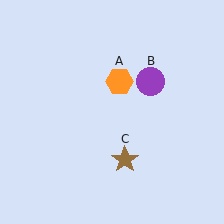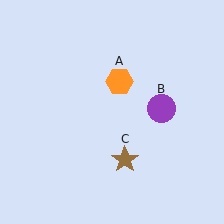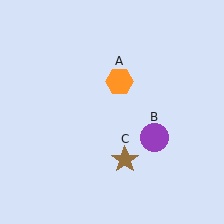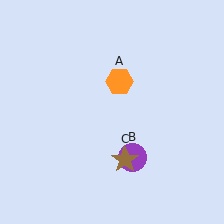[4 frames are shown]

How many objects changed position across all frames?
1 object changed position: purple circle (object B).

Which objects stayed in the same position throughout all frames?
Orange hexagon (object A) and brown star (object C) remained stationary.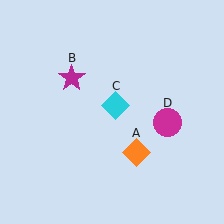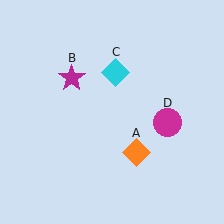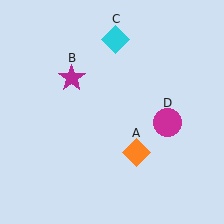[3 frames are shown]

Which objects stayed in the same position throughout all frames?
Orange diamond (object A) and magenta star (object B) and magenta circle (object D) remained stationary.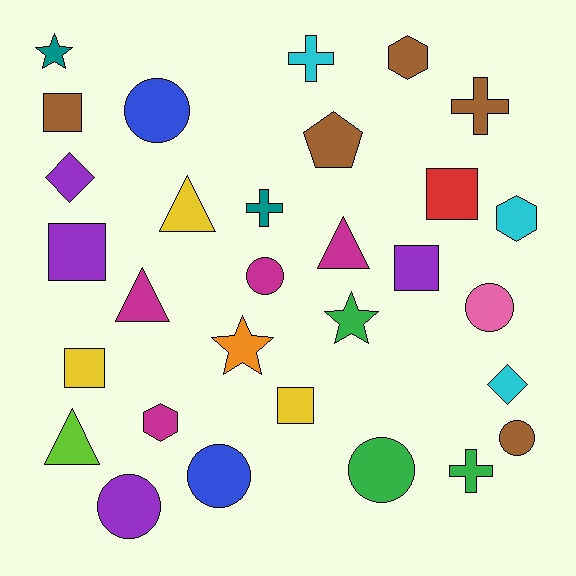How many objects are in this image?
There are 30 objects.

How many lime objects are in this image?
There is 1 lime object.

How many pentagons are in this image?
There is 1 pentagon.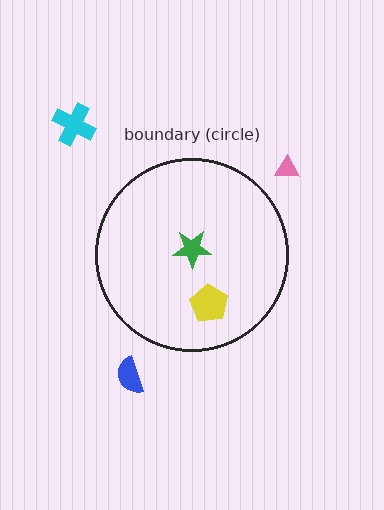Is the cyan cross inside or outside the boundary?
Outside.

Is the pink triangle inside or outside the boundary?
Outside.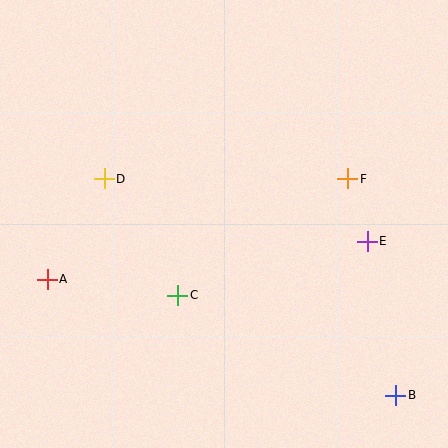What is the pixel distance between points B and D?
The distance between B and D is 363 pixels.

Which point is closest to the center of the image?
Point C at (178, 295) is closest to the center.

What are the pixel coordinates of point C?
Point C is at (178, 295).